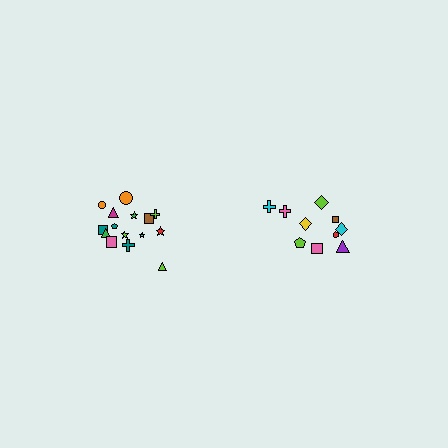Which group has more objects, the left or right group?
The left group.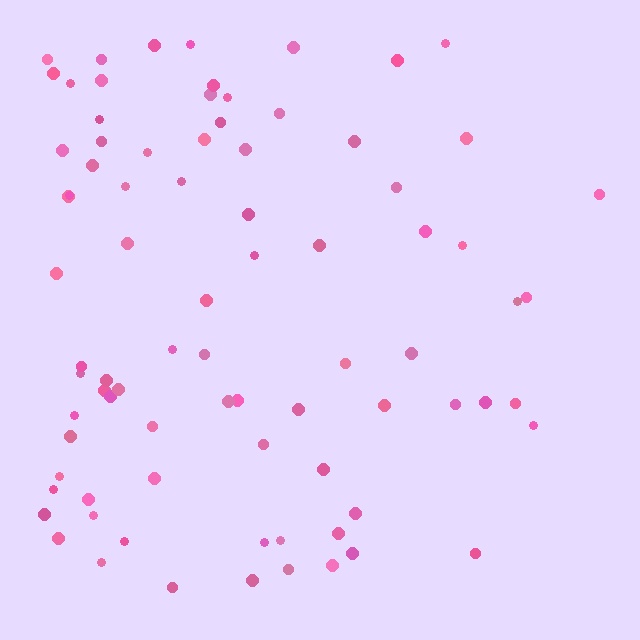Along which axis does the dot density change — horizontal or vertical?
Horizontal.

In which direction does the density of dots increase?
From right to left, with the left side densest.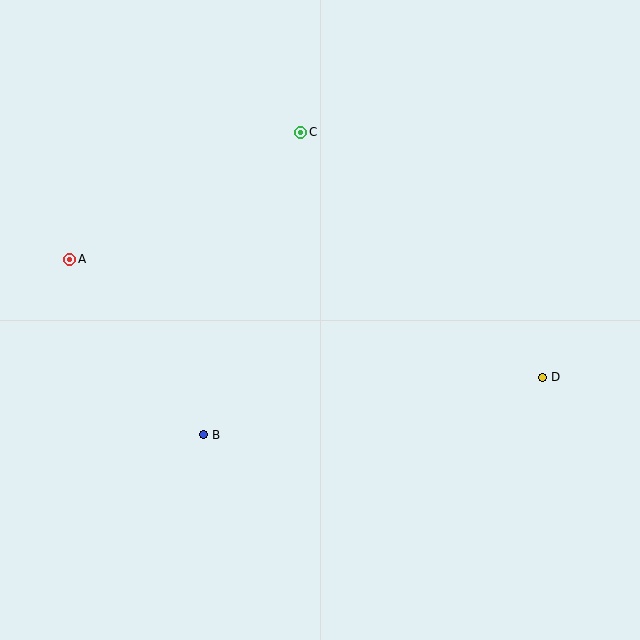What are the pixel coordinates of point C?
Point C is at (301, 132).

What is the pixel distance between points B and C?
The distance between B and C is 318 pixels.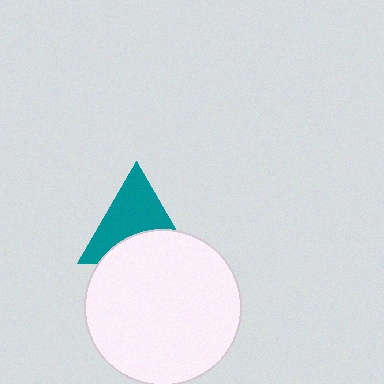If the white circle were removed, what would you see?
You would see the complete teal triangle.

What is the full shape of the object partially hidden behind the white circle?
The partially hidden object is a teal triangle.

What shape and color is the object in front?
The object in front is a white circle.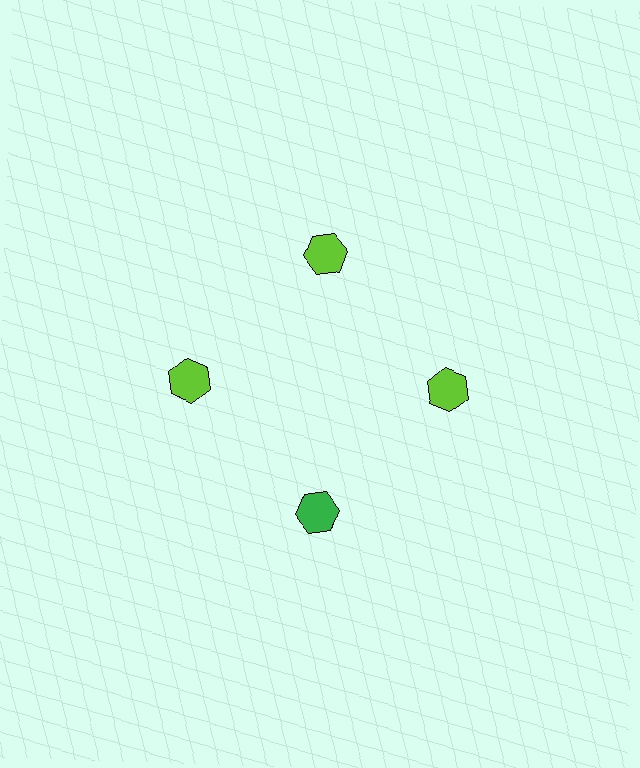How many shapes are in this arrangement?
There are 4 shapes arranged in a ring pattern.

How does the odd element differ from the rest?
It has a different color: green instead of lime.